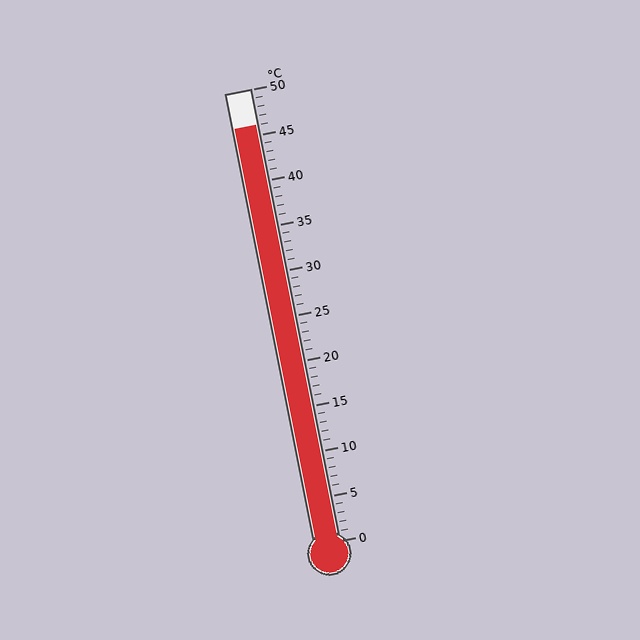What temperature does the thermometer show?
The thermometer shows approximately 46°C.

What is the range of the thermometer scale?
The thermometer scale ranges from 0°C to 50°C.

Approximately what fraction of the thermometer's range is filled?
The thermometer is filled to approximately 90% of its range.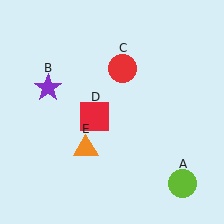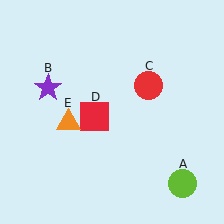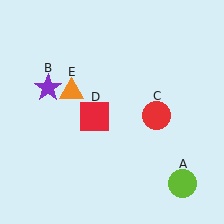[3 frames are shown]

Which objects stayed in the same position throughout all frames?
Lime circle (object A) and purple star (object B) and red square (object D) remained stationary.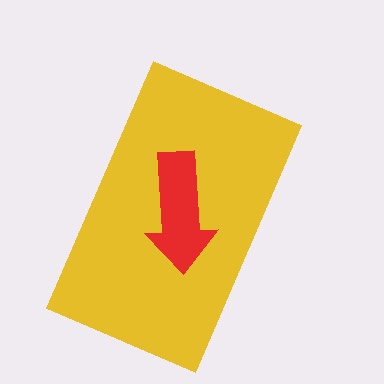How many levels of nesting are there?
2.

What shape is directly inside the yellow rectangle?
The red arrow.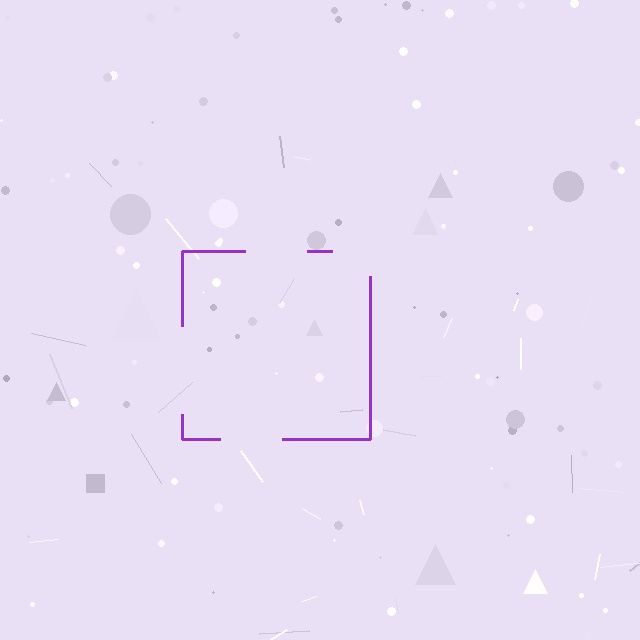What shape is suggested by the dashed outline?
The dashed outline suggests a square.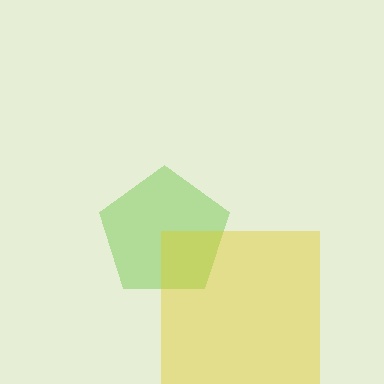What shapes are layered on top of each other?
The layered shapes are: a lime pentagon, a yellow square.